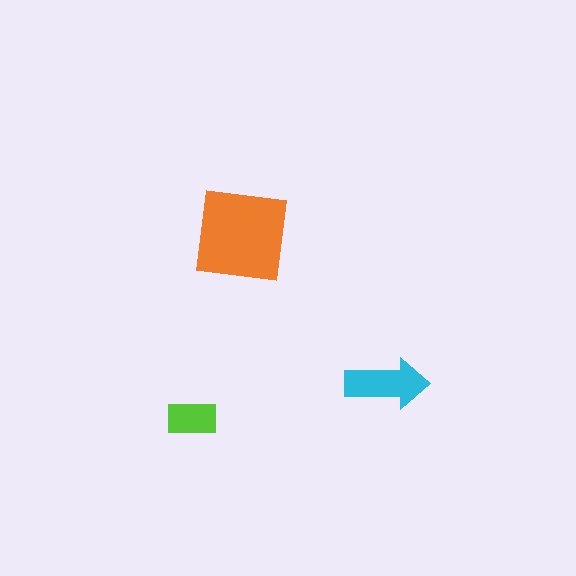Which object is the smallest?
The lime rectangle.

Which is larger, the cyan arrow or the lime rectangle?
The cyan arrow.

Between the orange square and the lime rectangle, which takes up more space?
The orange square.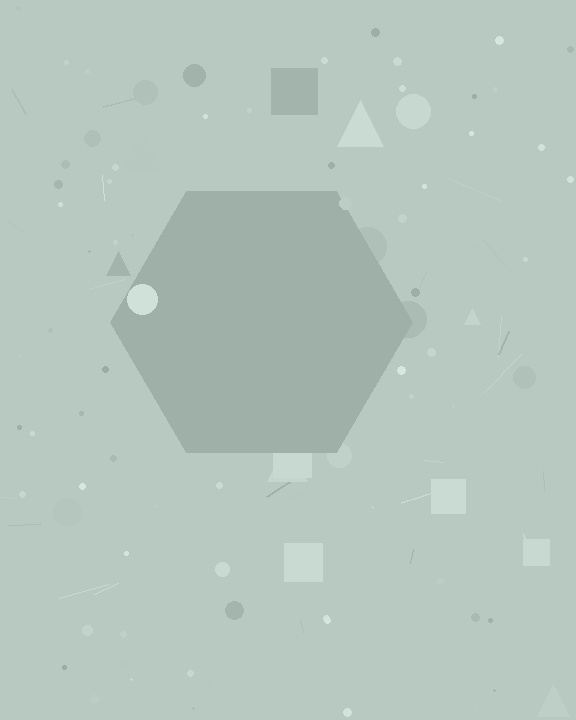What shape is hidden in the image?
A hexagon is hidden in the image.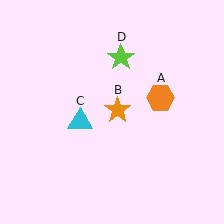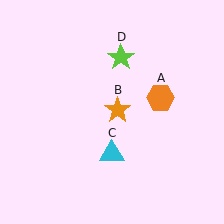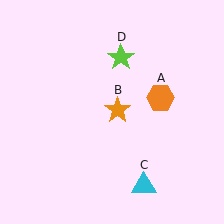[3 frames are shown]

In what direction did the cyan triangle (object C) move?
The cyan triangle (object C) moved down and to the right.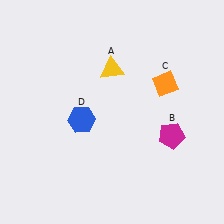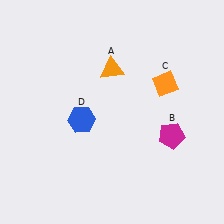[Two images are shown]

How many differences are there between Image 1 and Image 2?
There is 1 difference between the two images.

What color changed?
The triangle (A) changed from yellow in Image 1 to orange in Image 2.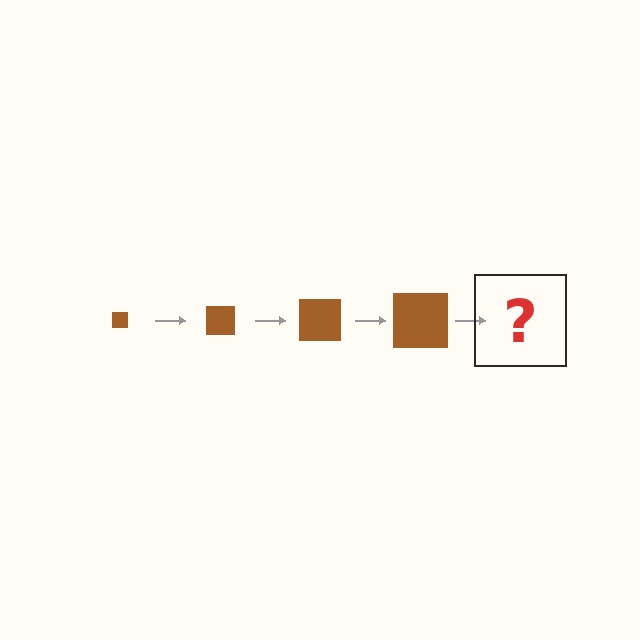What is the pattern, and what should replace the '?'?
The pattern is that the square gets progressively larger each step. The '?' should be a brown square, larger than the previous one.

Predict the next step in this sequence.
The next step is a brown square, larger than the previous one.